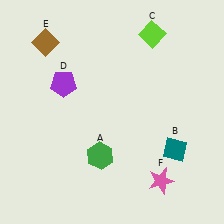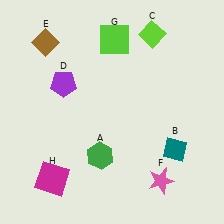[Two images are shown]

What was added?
A lime square (G), a magenta square (H) were added in Image 2.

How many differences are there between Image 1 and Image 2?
There are 2 differences between the two images.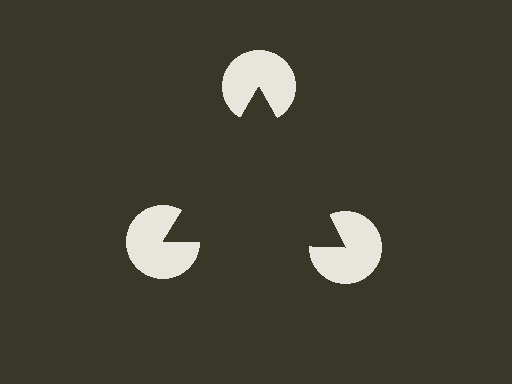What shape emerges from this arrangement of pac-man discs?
An illusory triangle — its edges are inferred from the aligned wedge cuts in the pac-man discs, not physically drawn.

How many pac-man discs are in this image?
There are 3 — one at each vertex of the illusory triangle.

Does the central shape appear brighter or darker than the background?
It typically appears slightly darker than the background, even though no actual brightness change is drawn.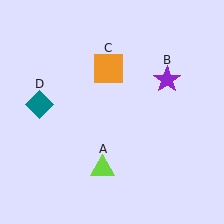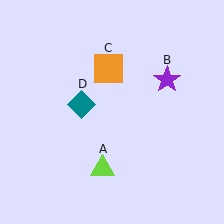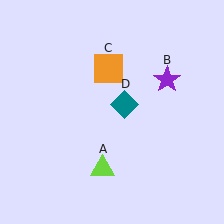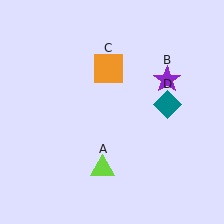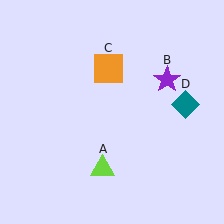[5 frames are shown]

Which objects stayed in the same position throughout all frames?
Lime triangle (object A) and purple star (object B) and orange square (object C) remained stationary.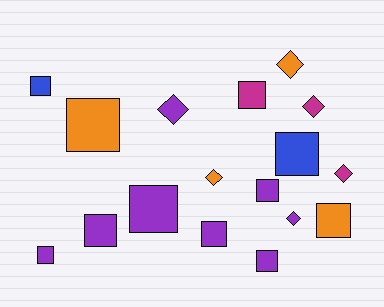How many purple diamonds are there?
There are 2 purple diamonds.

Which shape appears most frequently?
Square, with 11 objects.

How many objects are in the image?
There are 17 objects.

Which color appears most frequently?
Purple, with 8 objects.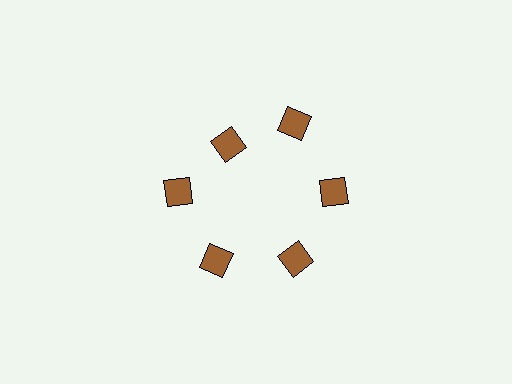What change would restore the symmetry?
The symmetry would be restored by moving it outward, back onto the ring so that all 6 squares sit at equal angles and equal distance from the center.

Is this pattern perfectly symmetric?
No. The 6 brown squares are arranged in a ring, but one element near the 11 o'clock position is pulled inward toward the center, breaking the 6-fold rotational symmetry.